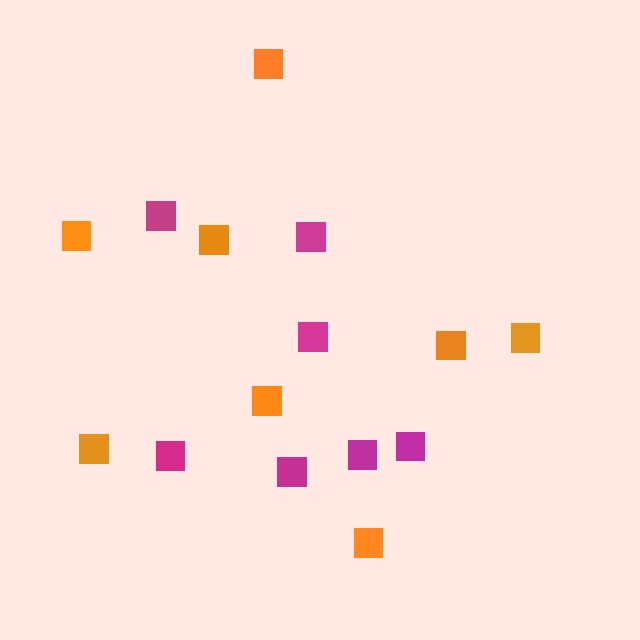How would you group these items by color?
There are 2 groups: one group of magenta squares (7) and one group of orange squares (8).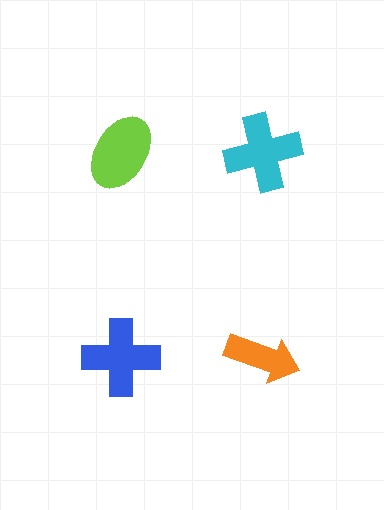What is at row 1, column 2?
A cyan cross.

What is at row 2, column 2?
An orange arrow.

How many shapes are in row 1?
2 shapes.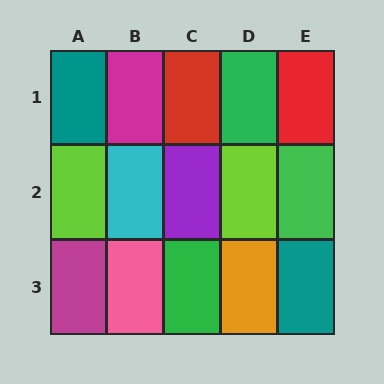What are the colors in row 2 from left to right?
Lime, cyan, purple, lime, green.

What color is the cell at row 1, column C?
Red.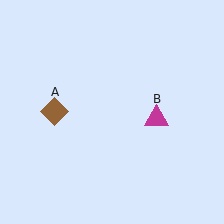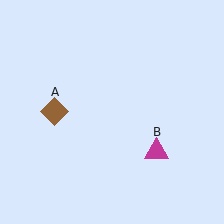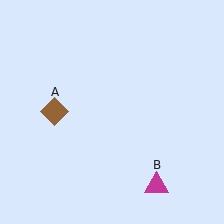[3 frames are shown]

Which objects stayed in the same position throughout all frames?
Brown diamond (object A) remained stationary.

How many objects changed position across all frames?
1 object changed position: magenta triangle (object B).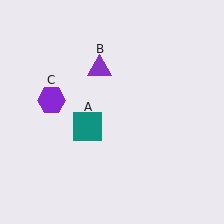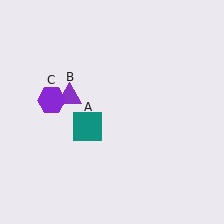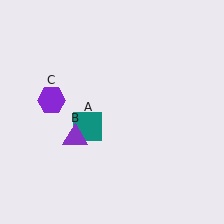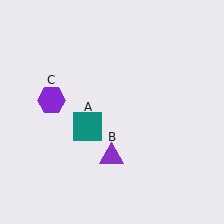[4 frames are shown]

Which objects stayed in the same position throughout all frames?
Teal square (object A) and purple hexagon (object C) remained stationary.